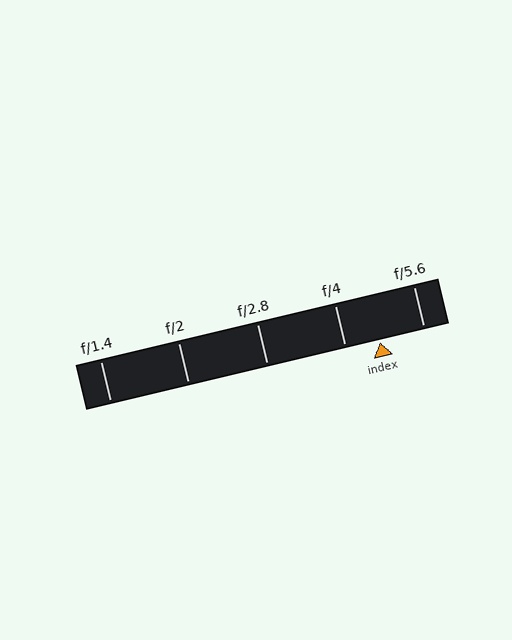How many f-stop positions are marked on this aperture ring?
There are 5 f-stop positions marked.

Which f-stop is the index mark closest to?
The index mark is closest to f/4.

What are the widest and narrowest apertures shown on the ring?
The widest aperture shown is f/1.4 and the narrowest is f/5.6.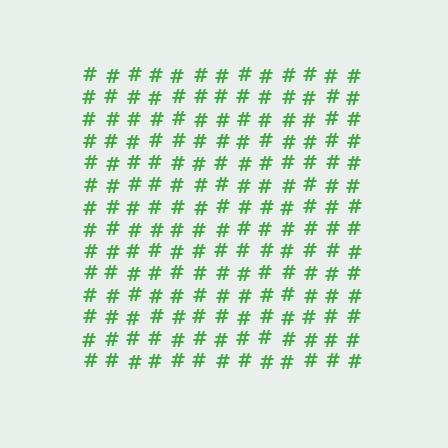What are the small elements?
The small elements are hash symbols.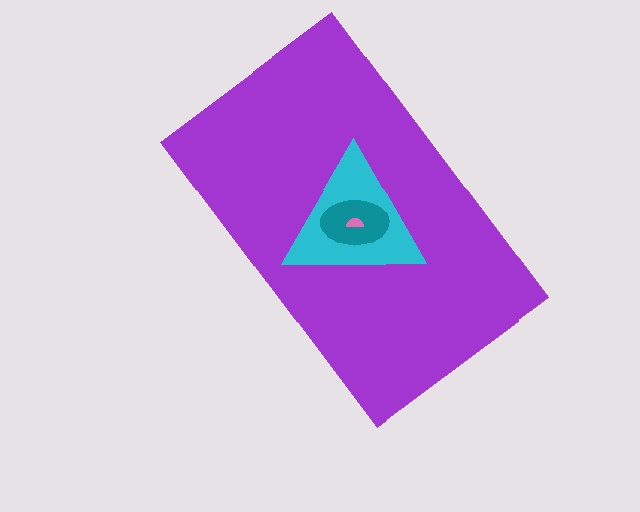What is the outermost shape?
The purple rectangle.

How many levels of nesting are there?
4.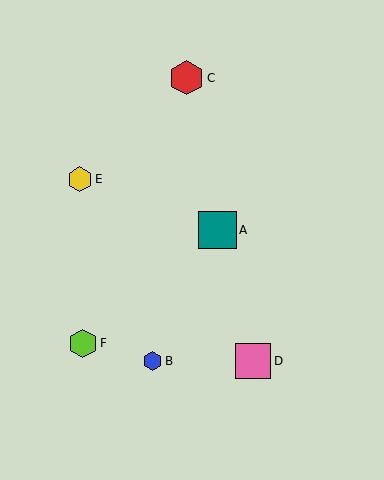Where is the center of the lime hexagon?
The center of the lime hexagon is at (83, 343).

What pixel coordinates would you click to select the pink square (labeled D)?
Click at (253, 361) to select the pink square D.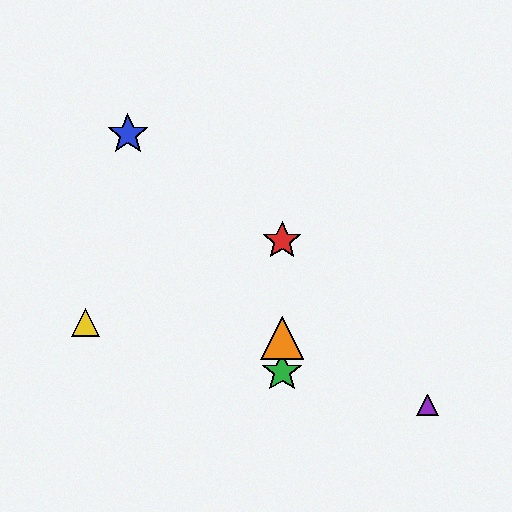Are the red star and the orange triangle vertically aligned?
Yes, both are at x≈282.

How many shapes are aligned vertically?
3 shapes (the red star, the green star, the orange triangle) are aligned vertically.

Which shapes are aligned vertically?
The red star, the green star, the orange triangle are aligned vertically.